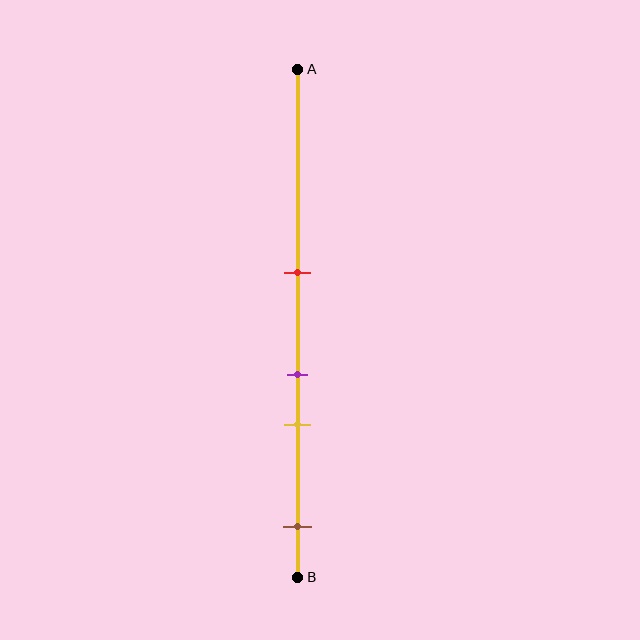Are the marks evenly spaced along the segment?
No, the marks are not evenly spaced.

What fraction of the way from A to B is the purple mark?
The purple mark is approximately 60% (0.6) of the way from A to B.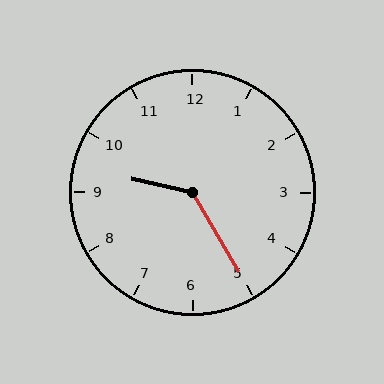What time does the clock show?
9:25.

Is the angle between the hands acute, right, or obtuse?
It is obtuse.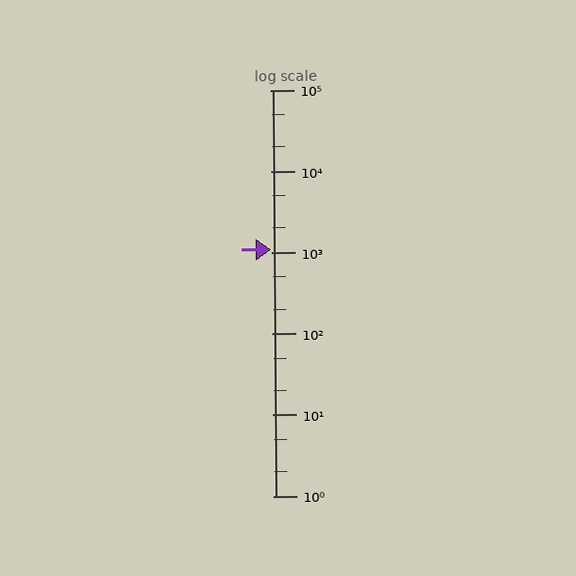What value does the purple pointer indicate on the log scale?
The pointer indicates approximately 1100.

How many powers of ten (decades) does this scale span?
The scale spans 5 decades, from 1 to 100000.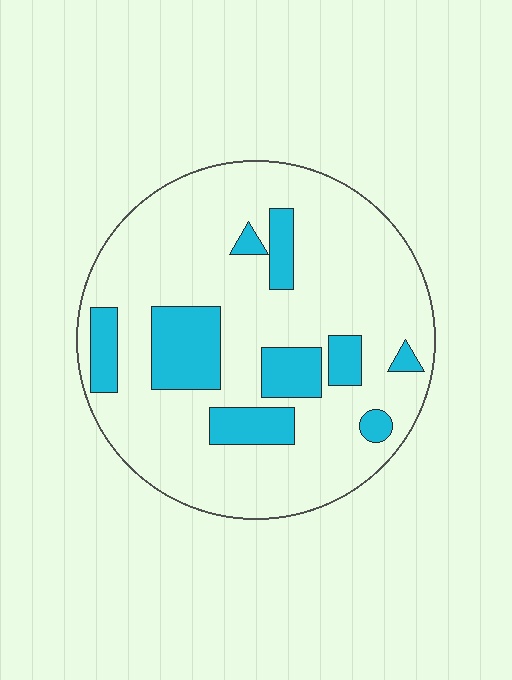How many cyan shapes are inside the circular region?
9.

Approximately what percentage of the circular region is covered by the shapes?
Approximately 20%.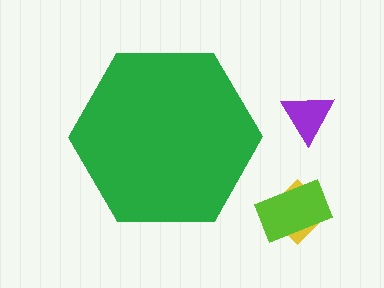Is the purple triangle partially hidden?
No, the purple triangle is fully visible.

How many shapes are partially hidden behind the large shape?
0 shapes are partially hidden.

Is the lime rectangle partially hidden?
No, the lime rectangle is fully visible.